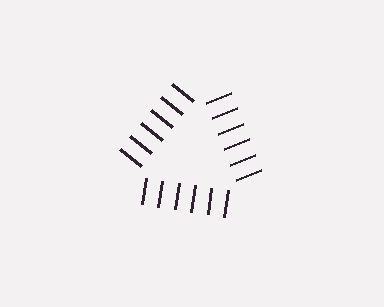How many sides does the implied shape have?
3 sides — the line-ends trace a triangle.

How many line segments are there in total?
18 — 6 along each of the 3 edges.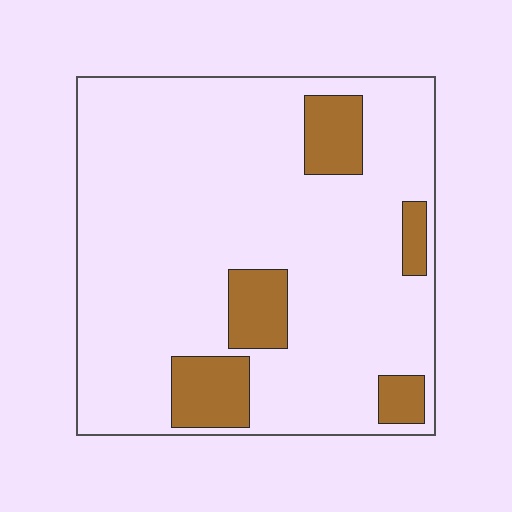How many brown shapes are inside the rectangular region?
5.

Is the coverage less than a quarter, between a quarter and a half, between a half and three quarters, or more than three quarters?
Less than a quarter.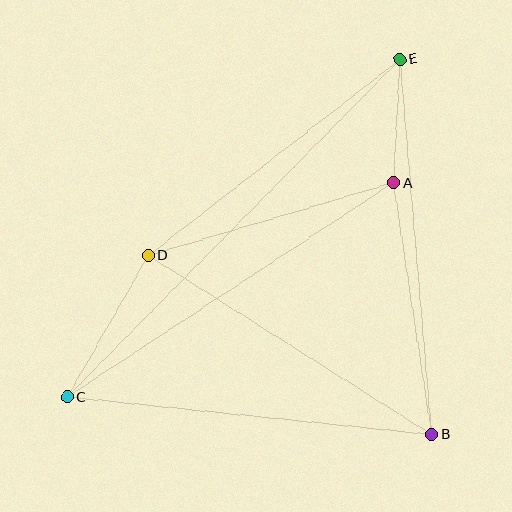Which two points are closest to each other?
Points A and E are closest to each other.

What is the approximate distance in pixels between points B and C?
The distance between B and C is approximately 366 pixels.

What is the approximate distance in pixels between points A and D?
The distance between A and D is approximately 256 pixels.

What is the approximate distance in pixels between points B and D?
The distance between B and D is approximately 335 pixels.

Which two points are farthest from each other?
Points C and E are farthest from each other.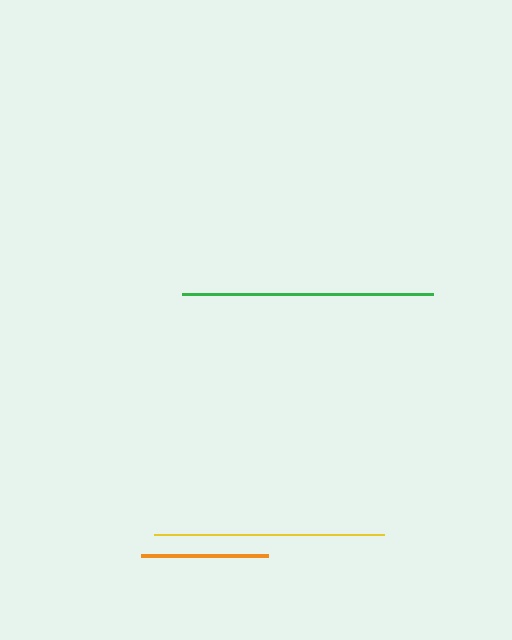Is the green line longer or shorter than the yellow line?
The green line is longer than the yellow line.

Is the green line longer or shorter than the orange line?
The green line is longer than the orange line.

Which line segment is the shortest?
The orange line is the shortest at approximately 127 pixels.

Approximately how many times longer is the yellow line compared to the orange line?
The yellow line is approximately 1.8 times the length of the orange line.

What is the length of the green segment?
The green segment is approximately 251 pixels long.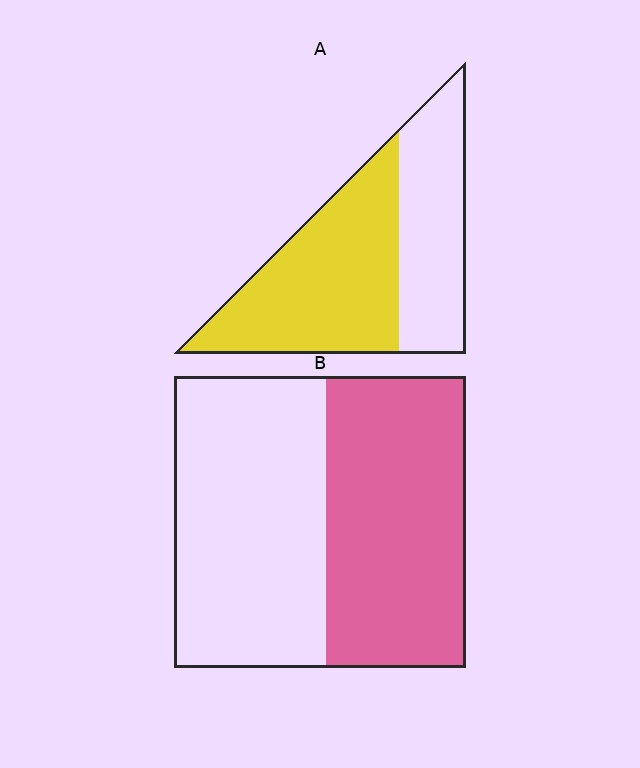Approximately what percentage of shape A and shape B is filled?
A is approximately 60% and B is approximately 50%.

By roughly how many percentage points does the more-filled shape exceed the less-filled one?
By roughly 10 percentage points (A over B).